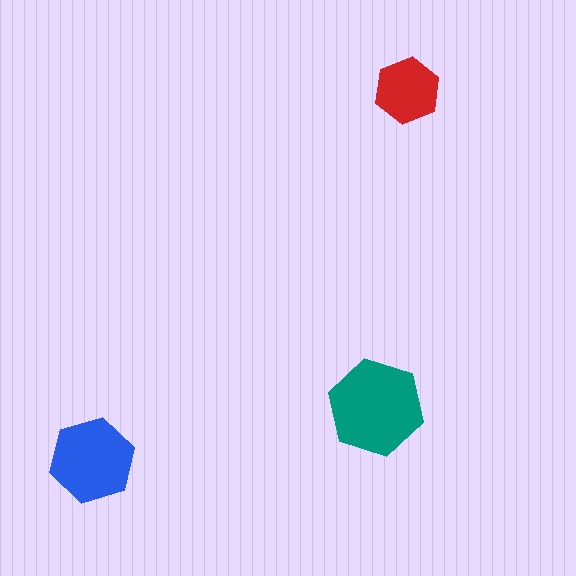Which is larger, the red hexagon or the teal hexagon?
The teal one.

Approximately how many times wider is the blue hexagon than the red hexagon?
About 1.5 times wider.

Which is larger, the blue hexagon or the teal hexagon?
The teal one.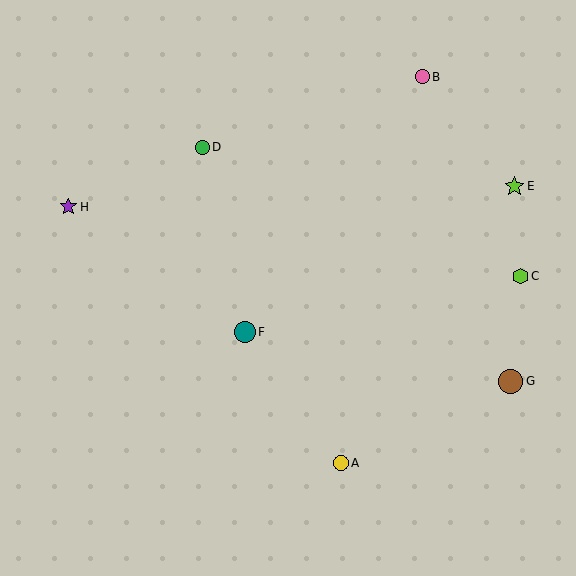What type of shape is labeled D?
Shape D is a green circle.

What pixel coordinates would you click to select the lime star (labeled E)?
Click at (514, 186) to select the lime star E.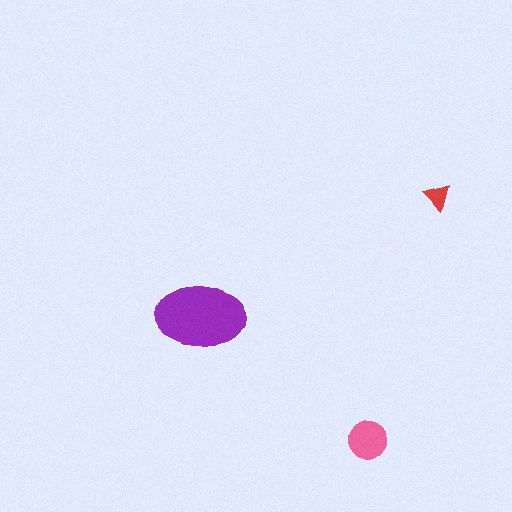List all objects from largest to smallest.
The purple ellipse, the pink circle, the red triangle.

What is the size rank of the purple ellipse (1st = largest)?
1st.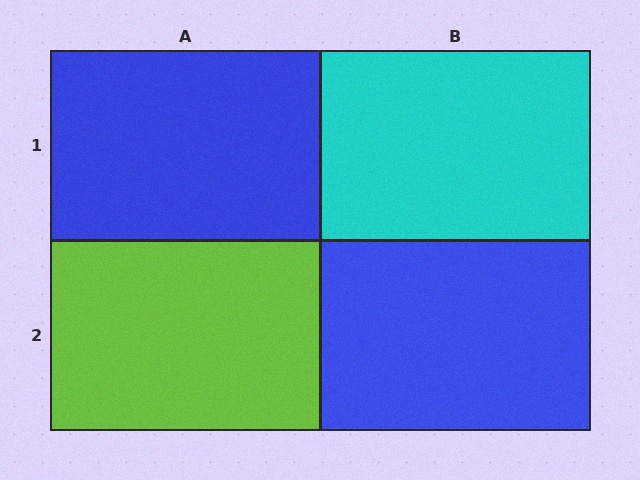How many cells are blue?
2 cells are blue.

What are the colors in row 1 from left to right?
Blue, cyan.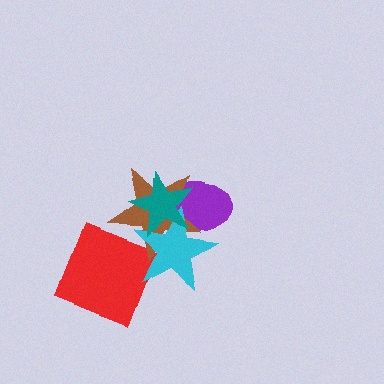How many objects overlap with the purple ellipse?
3 objects overlap with the purple ellipse.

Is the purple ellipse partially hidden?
Yes, it is partially covered by another shape.